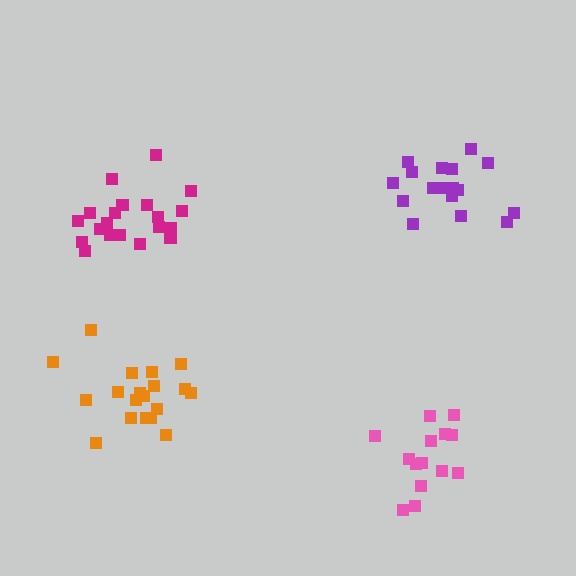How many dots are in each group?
Group 1: 14 dots, Group 2: 19 dots, Group 3: 17 dots, Group 4: 20 dots (70 total).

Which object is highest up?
The purple cluster is topmost.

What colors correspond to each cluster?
The clusters are colored: pink, orange, purple, magenta.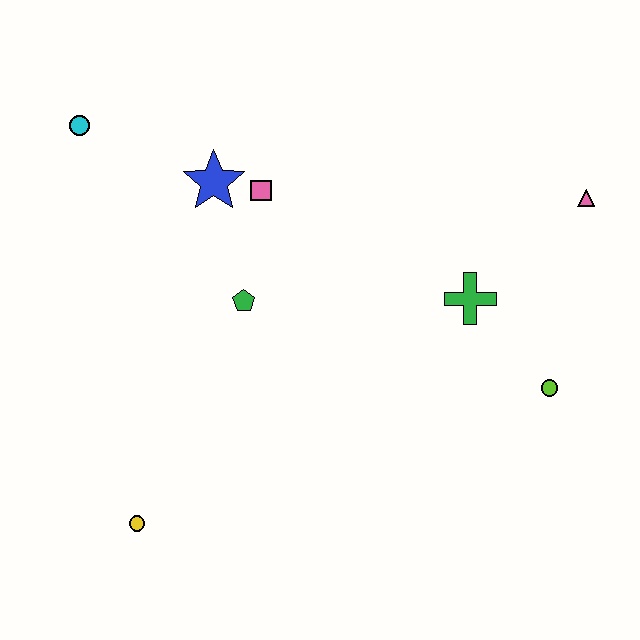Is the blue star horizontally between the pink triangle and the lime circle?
No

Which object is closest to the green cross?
The lime circle is closest to the green cross.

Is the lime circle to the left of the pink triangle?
Yes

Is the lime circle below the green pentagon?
Yes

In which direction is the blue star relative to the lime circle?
The blue star is to the left of the lime circle.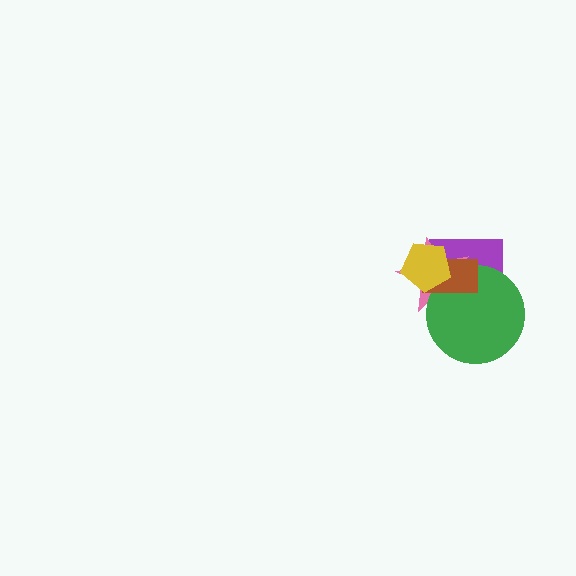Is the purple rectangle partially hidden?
Yes, it is partially covered by another shape.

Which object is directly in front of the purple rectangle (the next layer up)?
The pink star is directly in front of the purple rectangle.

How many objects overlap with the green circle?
3 objects overlap with the green circle.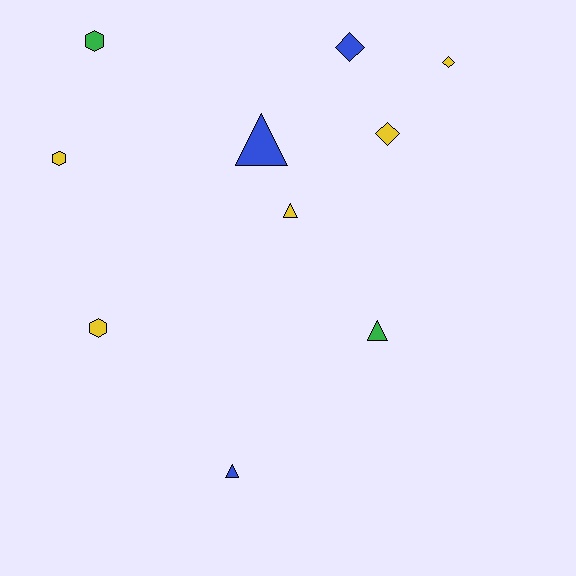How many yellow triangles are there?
There is 1 yellow triangle.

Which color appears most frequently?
Yellow, with 5 objects.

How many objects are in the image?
There are 10 objects.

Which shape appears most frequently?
Triangle, with 4 objects.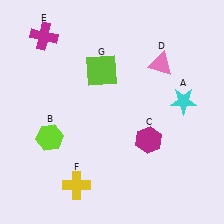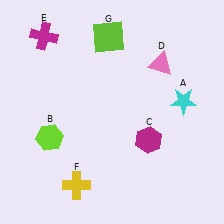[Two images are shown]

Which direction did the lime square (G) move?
The lime square (G) moved up.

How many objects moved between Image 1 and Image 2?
1 object moved between the two images.